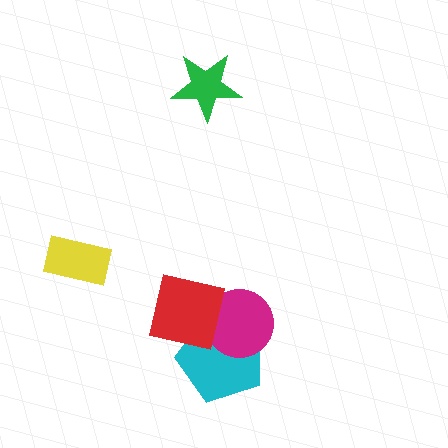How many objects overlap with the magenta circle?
2 objects overlap with the magenta circle.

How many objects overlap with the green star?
0 objects overlap with the green star.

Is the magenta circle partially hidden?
Yes, it is partially covered by another shape.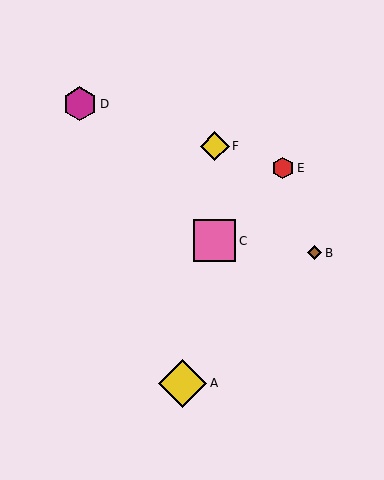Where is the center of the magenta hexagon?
The center of the magenta hexagon is at (80, 104).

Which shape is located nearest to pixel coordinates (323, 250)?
The brown diamond (labeled B) at (315, 253) is nearest to that location.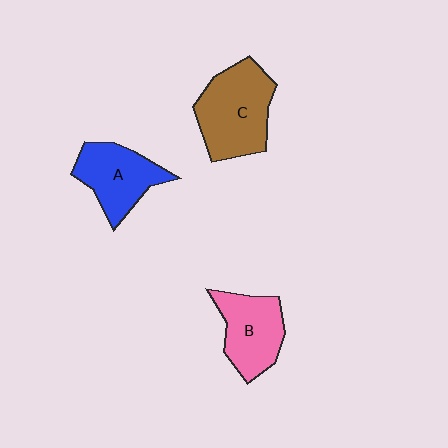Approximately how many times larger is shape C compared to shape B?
Approximately 1.3 times.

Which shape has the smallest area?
Shape B (pink).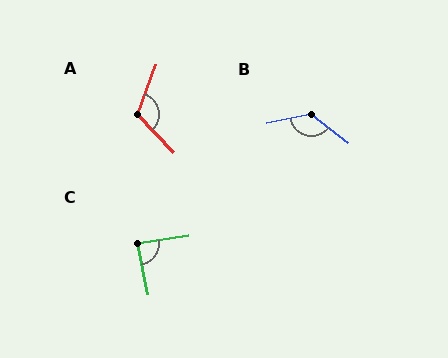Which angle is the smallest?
C, at approximately 87 degrees.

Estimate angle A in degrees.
Approximately 115 degrees.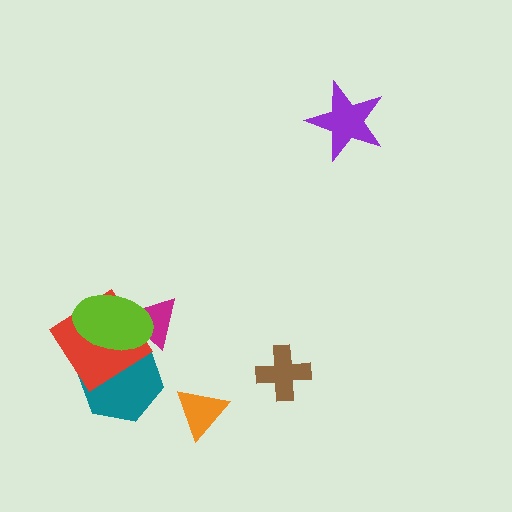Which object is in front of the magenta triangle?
The lime ellipse is in front of the magenta triangle.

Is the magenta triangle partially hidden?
Yes, it is partially covered by another shape.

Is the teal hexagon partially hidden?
Yes, it is partially covered by another shape.